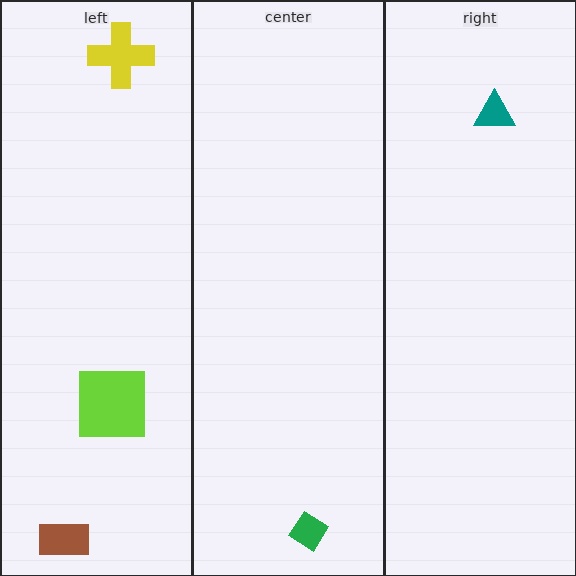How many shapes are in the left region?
3.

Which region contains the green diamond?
The center region.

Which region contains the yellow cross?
The left region.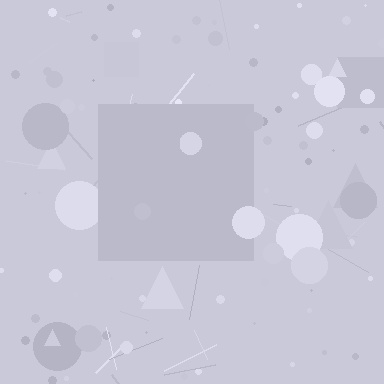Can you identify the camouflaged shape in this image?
The camouflaged shape is a square.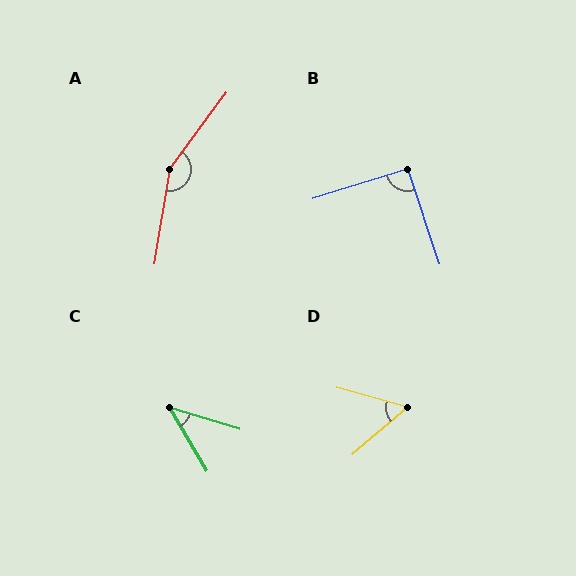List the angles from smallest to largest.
C (43°), D (56°), B (91°), A (153°).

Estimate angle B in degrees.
Approximately 91 degrees.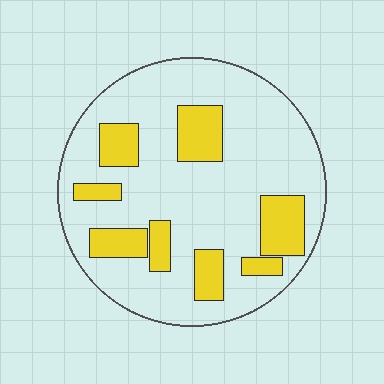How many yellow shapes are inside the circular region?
8.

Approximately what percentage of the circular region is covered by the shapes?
Approximately 25%.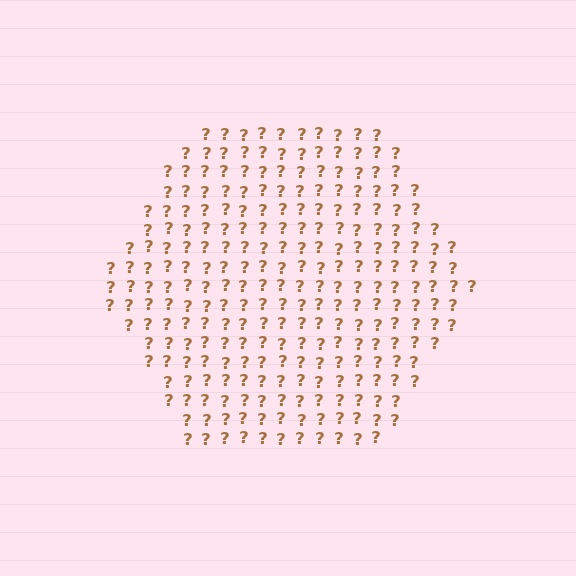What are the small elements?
The small elements are question marks.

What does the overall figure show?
The overall figure shows a hexagon.